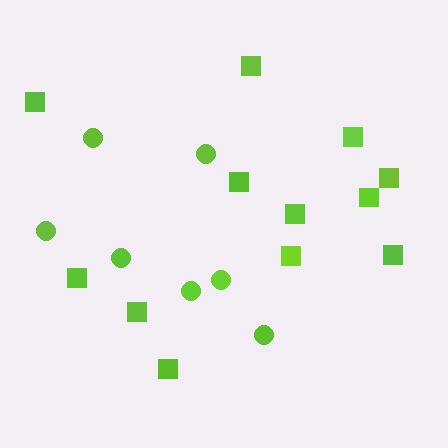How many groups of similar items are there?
There are 2 groups: one group of circles (7) and one group of squares (12).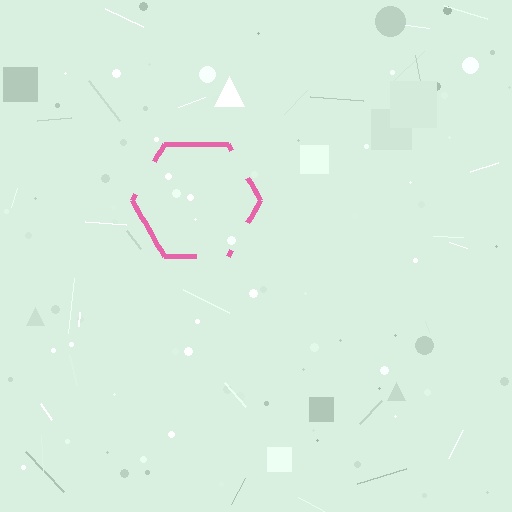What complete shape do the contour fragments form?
The contour fragments form a hexagon.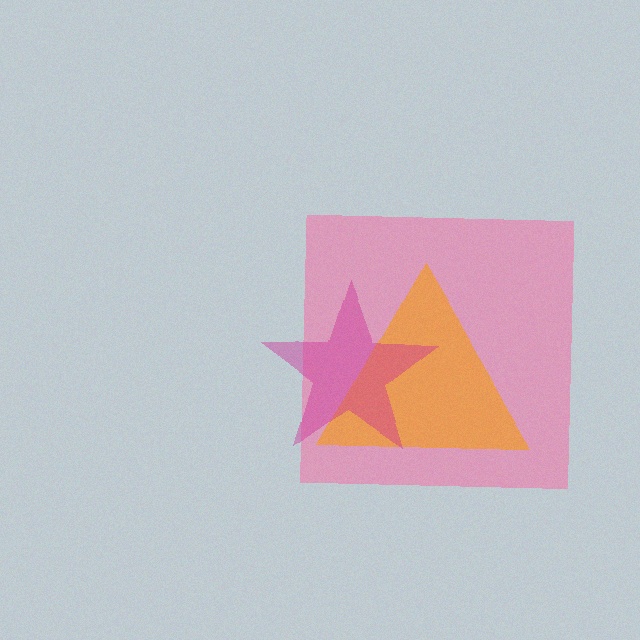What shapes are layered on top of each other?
The layered shapes are: a pink square, an orange triangle, a magenta star.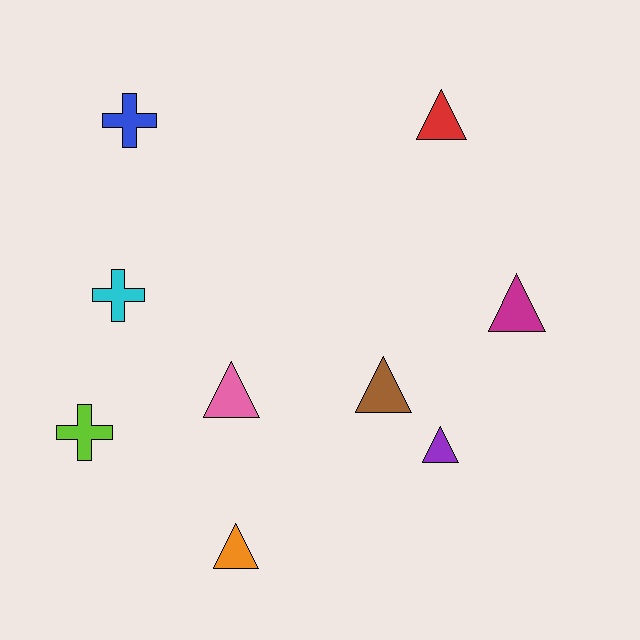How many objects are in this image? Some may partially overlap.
There are 9 objects.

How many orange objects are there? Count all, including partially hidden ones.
There is 1 orange object.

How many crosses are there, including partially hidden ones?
There are 3 crosses.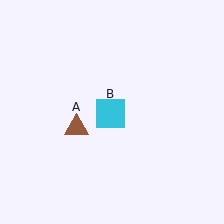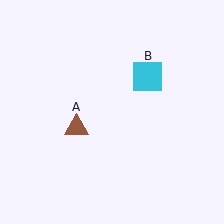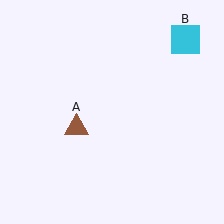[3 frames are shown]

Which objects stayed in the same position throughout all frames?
Brown triangle (object A) remained stationary.